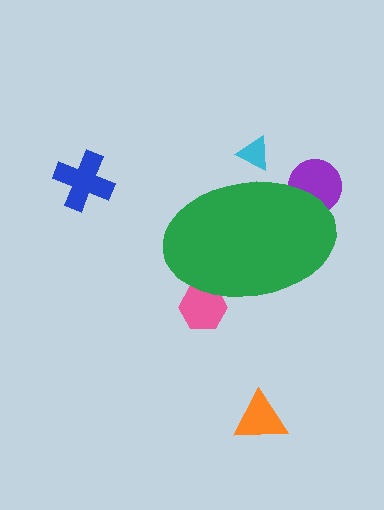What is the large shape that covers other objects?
A green ellipse.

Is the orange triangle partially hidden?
No, the orange triangle is fully visible.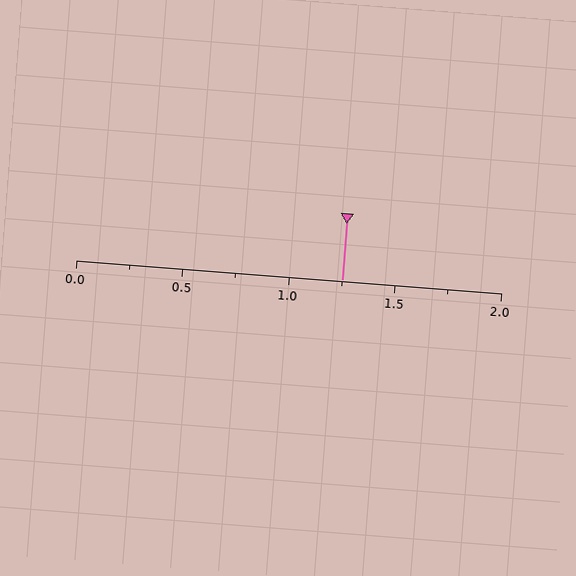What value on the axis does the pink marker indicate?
The marker indicates approximately 1.25.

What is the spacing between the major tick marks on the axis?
The major ticks are spaced 0.5 apart.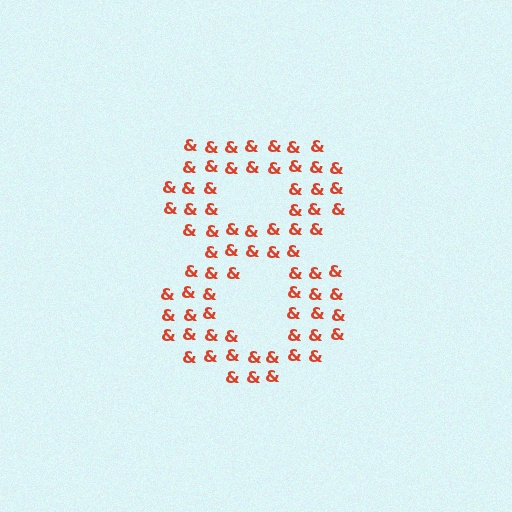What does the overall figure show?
The overall figure shows the digit 8.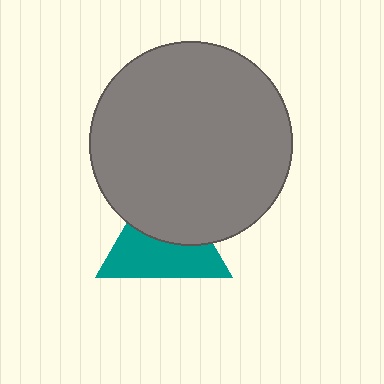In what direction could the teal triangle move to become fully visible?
The teal triangle could move down. That would shift it out from behind the gray circle entirely.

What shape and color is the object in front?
The object in front is a gray circle.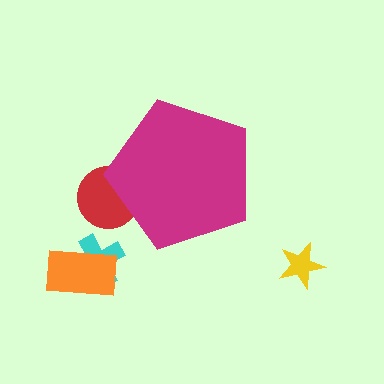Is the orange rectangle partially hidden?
No, the orange rectangle is fully visible.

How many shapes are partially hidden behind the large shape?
1 shape is partially hidden.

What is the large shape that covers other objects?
A magenta pentagon.